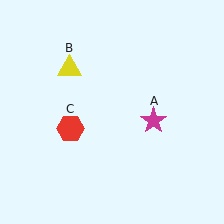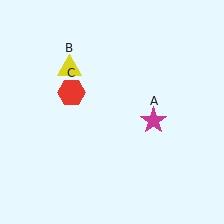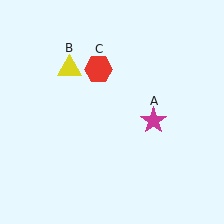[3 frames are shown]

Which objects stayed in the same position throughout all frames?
Magenta star (object A) and yellow triangle (object B) remained stationary.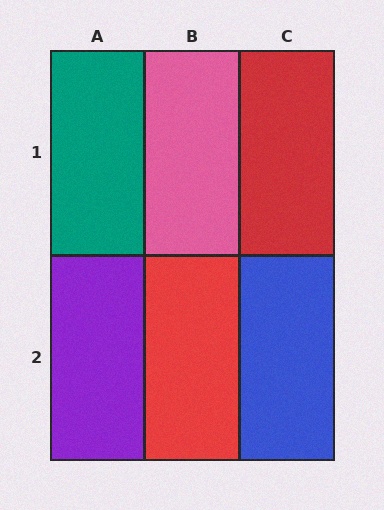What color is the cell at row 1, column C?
Red.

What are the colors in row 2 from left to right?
Purple, red, blue.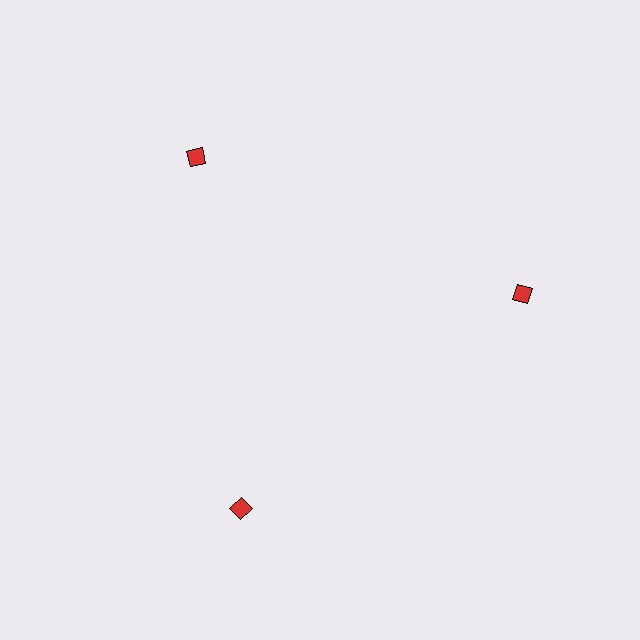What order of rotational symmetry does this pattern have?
This pattern has 3-fold rotational symmetry.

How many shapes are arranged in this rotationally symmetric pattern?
There are 3 shapes, arranged in 3 groups of 1.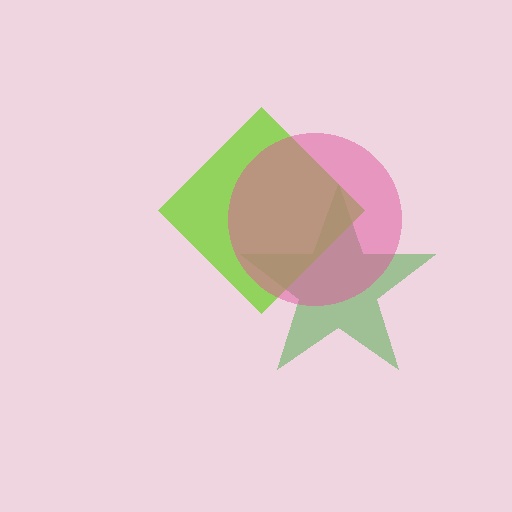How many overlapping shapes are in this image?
There are 3 overlapping shapes in the image.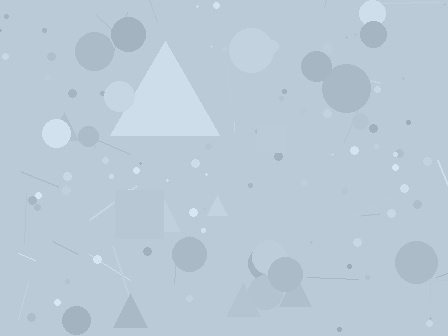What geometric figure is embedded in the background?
A triangle is embedded in the background.